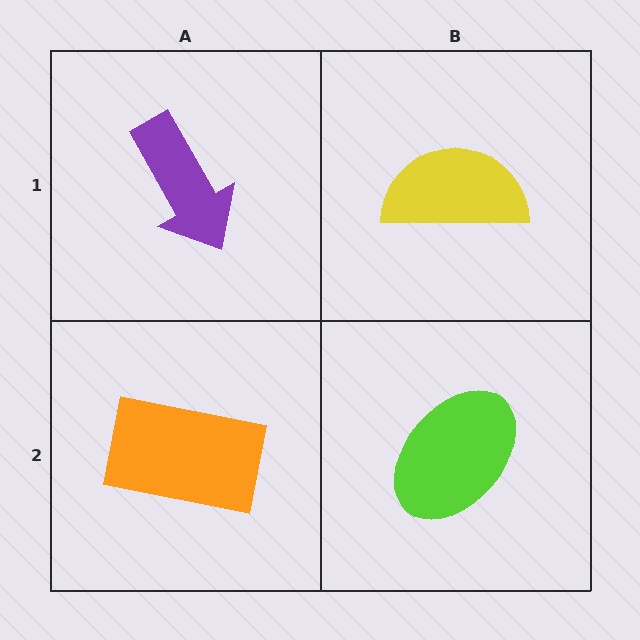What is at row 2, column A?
An orange rectangle.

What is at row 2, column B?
A lime ellipse.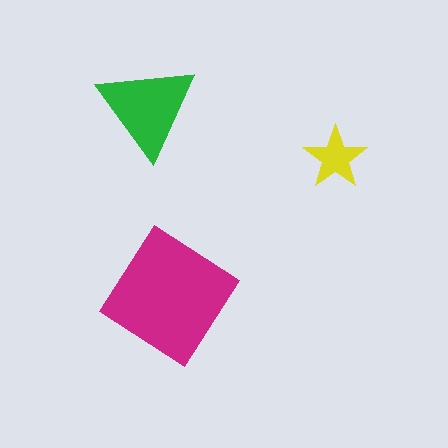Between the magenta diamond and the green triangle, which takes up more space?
The magenta diamond.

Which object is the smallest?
The yellow star.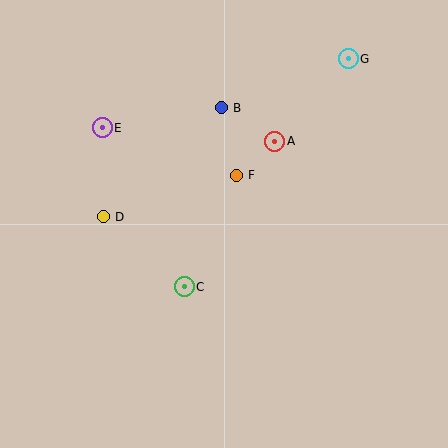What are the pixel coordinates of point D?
Point D is at (103, 217).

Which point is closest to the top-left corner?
Point E is closest to the top-left corner.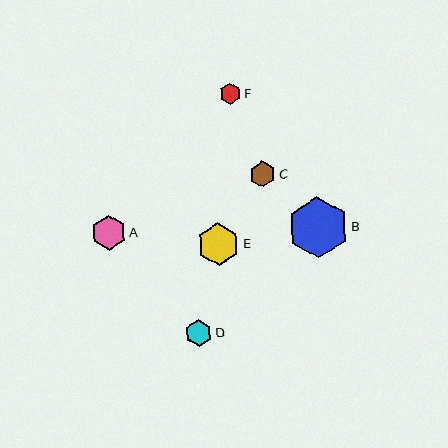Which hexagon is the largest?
Hexagon B is the largest with a size of approximately 61 pixels.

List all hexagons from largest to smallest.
From largest to smallest: B, E, A, D, C, F.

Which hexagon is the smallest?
Hexagon F is the smallest with a size of approximately 21 pixels.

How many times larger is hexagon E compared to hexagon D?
Hexagon E is approximately 1.6 times the size of hexagon D.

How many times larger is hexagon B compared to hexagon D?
Hexagon B is approximately 2.2 times the size of hexagon D.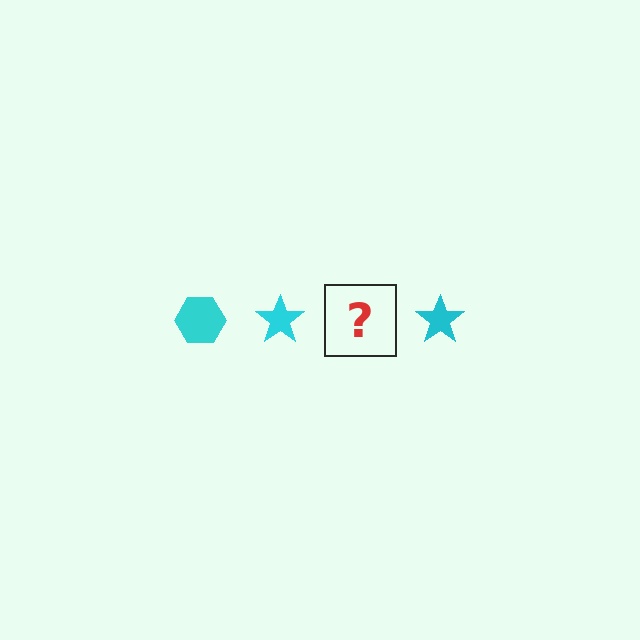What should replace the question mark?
The question mark should be replaced with a cyan hexagon.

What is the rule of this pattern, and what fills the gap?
The rule is that the pattern cycles through hexagon, star shapes in cyan. The gap should be filled with a cyan hexagon.